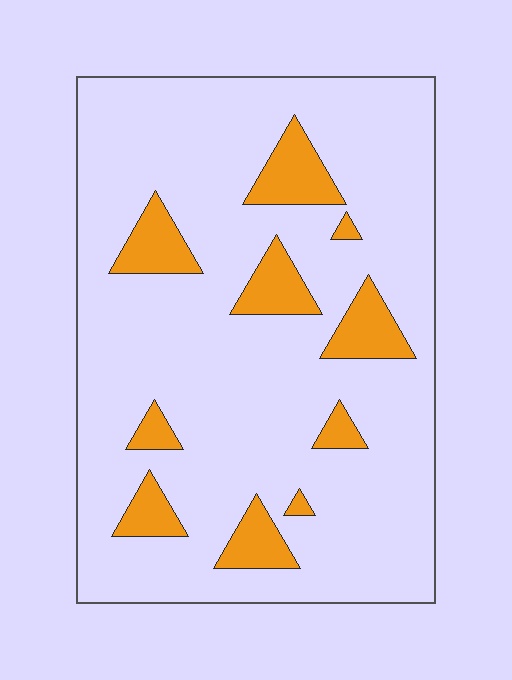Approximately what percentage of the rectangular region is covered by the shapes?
Approximately 15%.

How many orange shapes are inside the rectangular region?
10.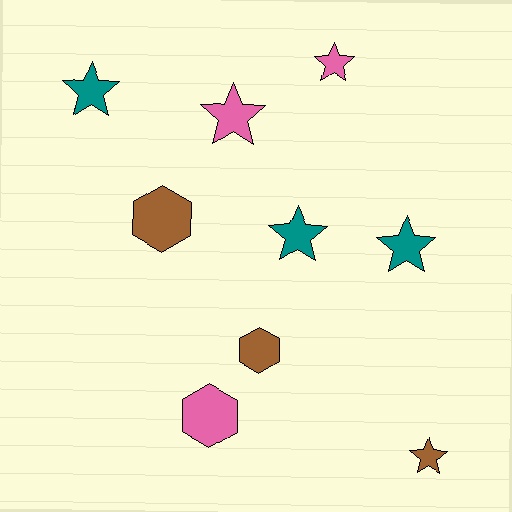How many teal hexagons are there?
There are no teal hexagons.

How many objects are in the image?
There are 9 objects.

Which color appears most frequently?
Teal, with 3 objects.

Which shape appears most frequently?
Star, with 6 objects.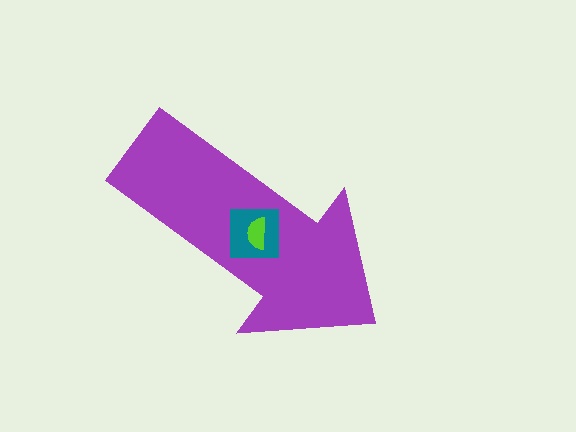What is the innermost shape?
The lime semicircle.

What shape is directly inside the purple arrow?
The teal square.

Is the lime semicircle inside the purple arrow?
Yes.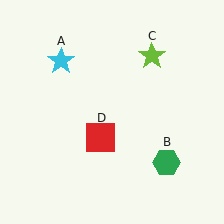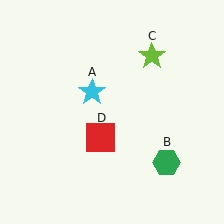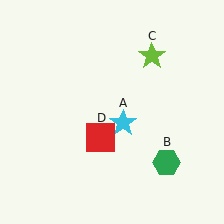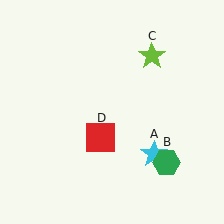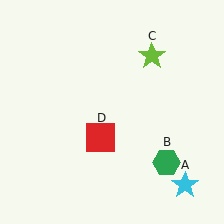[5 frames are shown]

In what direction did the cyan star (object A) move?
The cyan star (object A) moved down and to the right.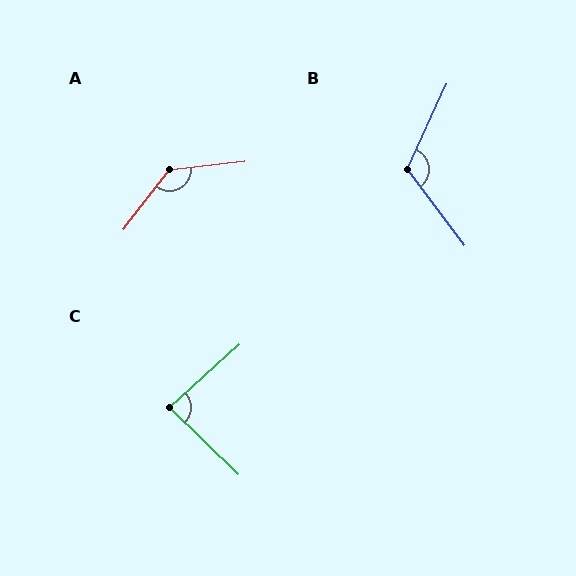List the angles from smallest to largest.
C (86°), B (119°), A (134°).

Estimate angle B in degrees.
Approximately 119 degrees.